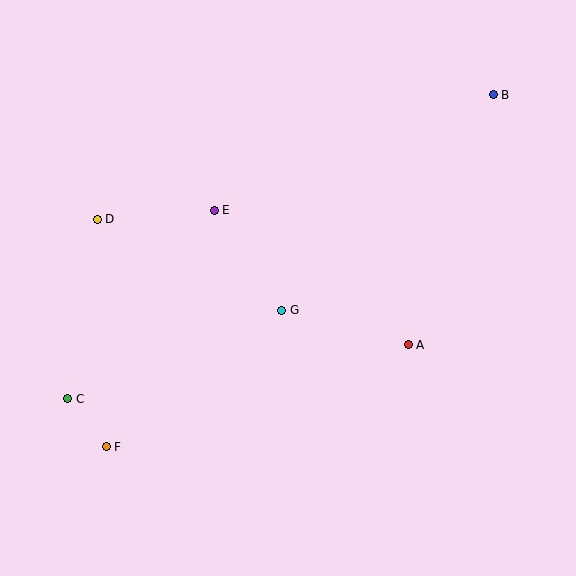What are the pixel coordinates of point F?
Point F is at (106, 447).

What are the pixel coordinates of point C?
Point C is at (68, 399).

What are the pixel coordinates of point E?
Point E is at (214, 210).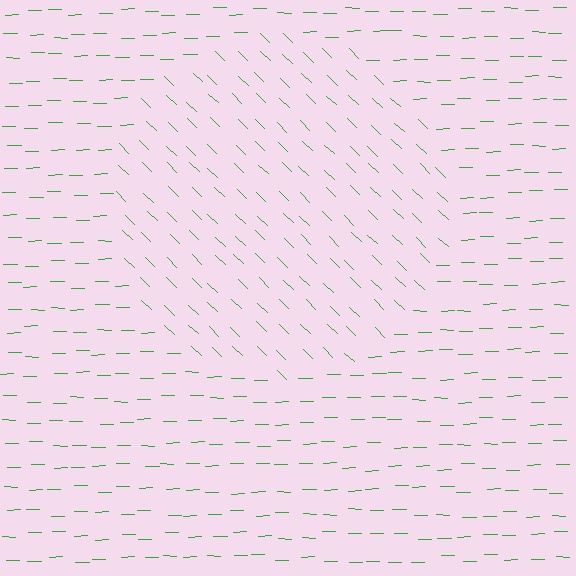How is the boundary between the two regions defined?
The boundary is defined purely by a change in line orientation (approximately 45 degrees difference). All lines are the same color and thickness.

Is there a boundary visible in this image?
Yes, there is a texture boundary formed by a change in line orientation.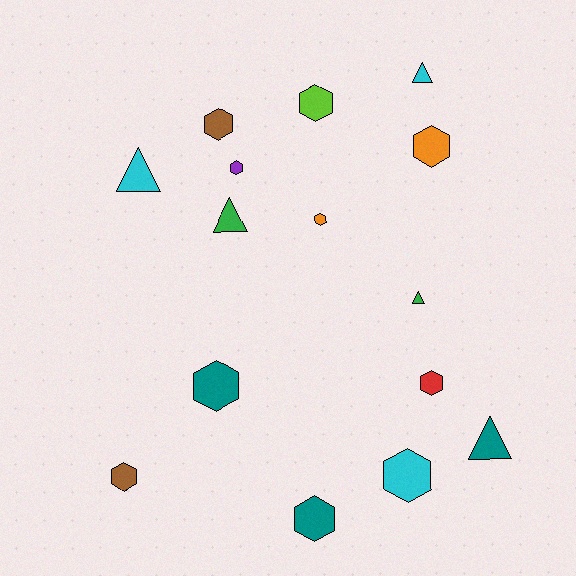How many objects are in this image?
There are 15 objects.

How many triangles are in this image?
There are 5 triangles.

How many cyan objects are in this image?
There are 3 cyan objects.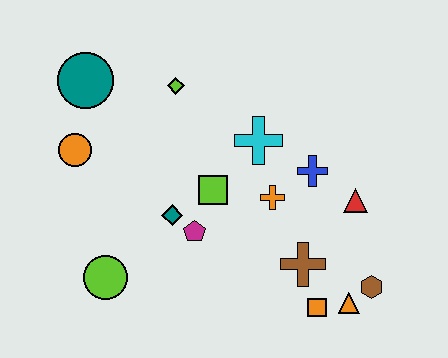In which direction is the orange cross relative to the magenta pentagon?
The orange cross is to the right of the magenta pentagon.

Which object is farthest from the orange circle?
The brown hexagon is farthest from the orange circle.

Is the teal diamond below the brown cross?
No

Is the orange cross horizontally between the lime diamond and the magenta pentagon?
No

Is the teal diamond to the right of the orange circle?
Yes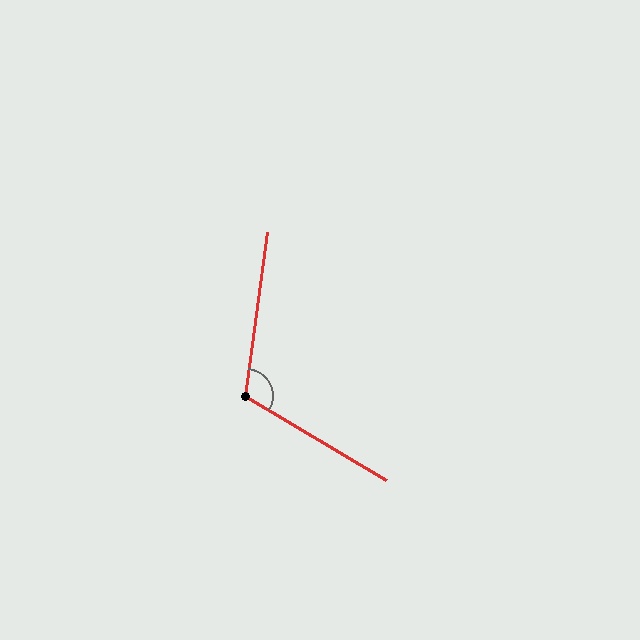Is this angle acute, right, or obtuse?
It is obtuse.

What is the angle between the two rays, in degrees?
Approximately 113 degrees.